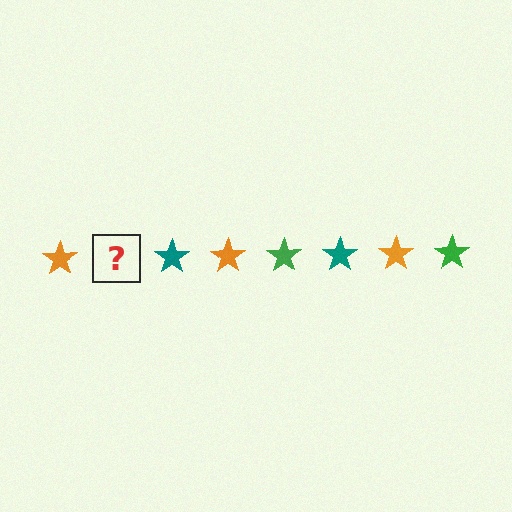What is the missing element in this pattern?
The missing element is a green star.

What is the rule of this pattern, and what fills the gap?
The rule is that the pattern cycles through orange, green, teal stars. The gap should be filled with a green star.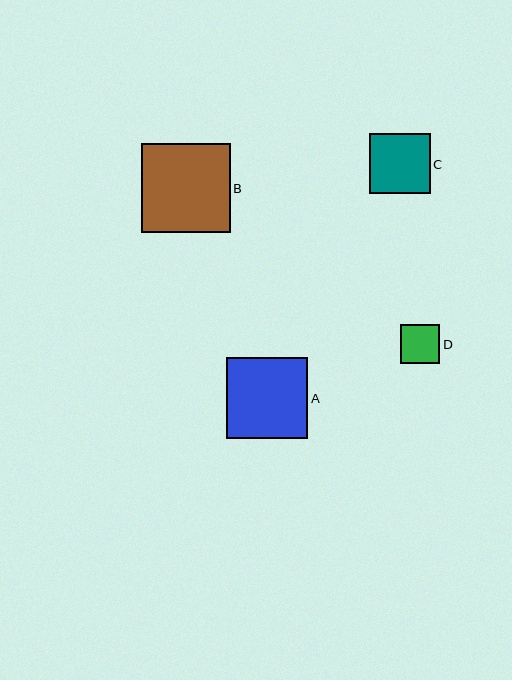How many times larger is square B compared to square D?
Square B is approximately 2.3 times the size of square D.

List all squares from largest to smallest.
From largest to smallest: B, A, C, D.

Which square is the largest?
Square B is the largest with a size of approximately 89 pixels.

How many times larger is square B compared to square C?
Square B is approximately 1.5 times the size of square C.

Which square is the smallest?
Square D is the smallest with a size of approximately 39 pixels.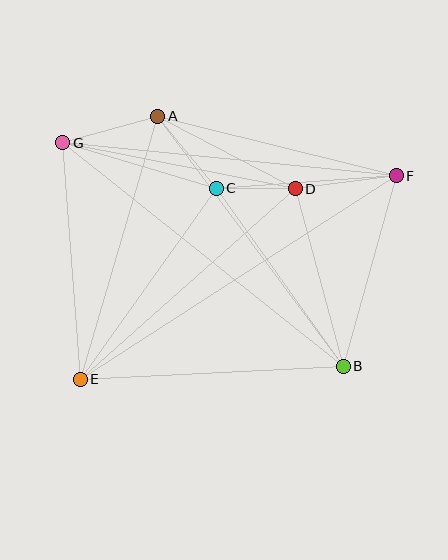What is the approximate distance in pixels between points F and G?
The distance between F and G is approximately 335 pixels.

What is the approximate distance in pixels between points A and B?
The distance between A and B is approximately 311 pixels.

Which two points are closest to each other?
Points C and D are closest to each other.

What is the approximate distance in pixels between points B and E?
The distance between B and E is approximately 263 pixels.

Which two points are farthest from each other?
Points E and F are farthest from each other.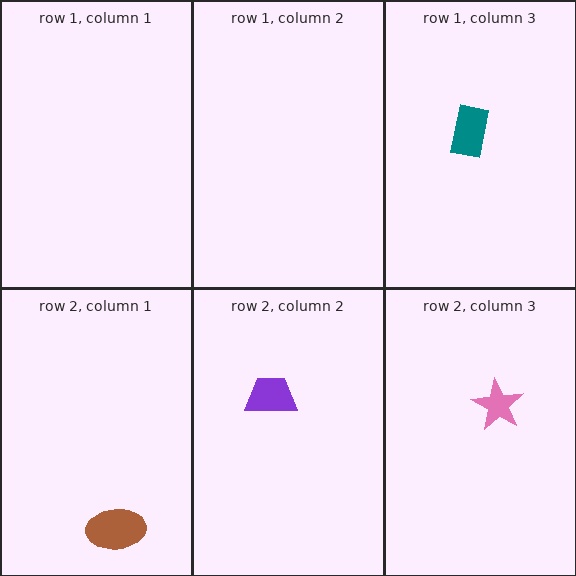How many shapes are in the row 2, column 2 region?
1.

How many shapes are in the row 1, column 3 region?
1.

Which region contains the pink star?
The row 2, column 3 region.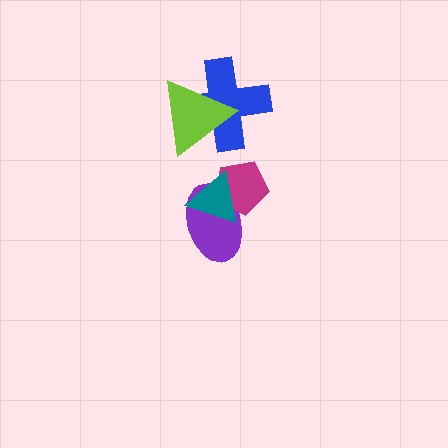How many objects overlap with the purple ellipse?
2 objects overlap with the purple ellipse.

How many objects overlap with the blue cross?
1 object overlaps with the blue cross.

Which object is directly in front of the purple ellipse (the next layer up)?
The magenta pentagon is directly in front of the purple ellipse.